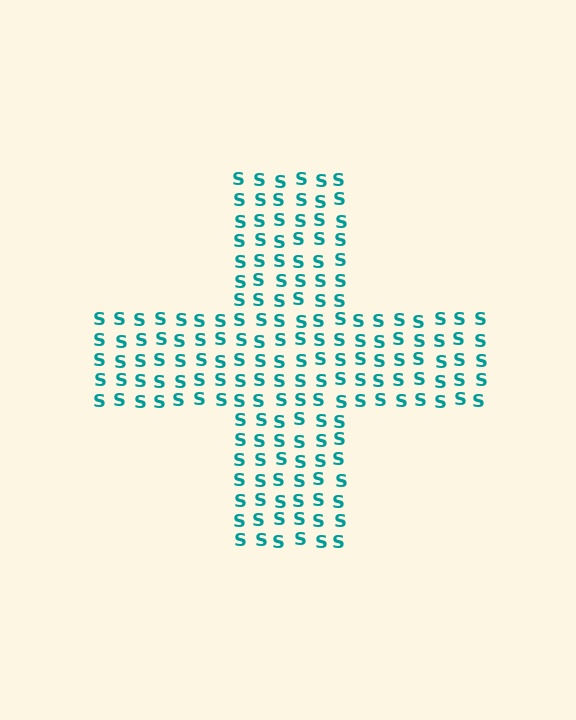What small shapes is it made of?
It is made of small letter S's.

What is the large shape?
The large shape is a cross.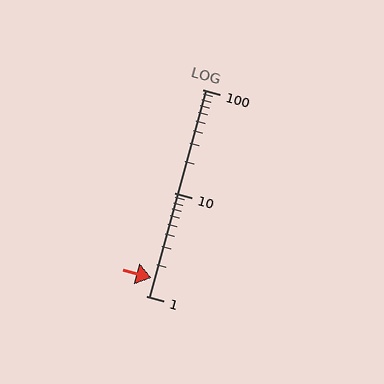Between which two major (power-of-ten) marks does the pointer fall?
The pointer is between 1 and 10.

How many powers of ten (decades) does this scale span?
The scale spans 2 decades, from 1 to 100.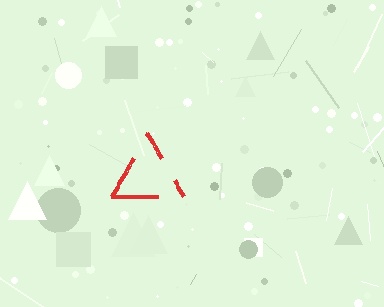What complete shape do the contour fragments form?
The contour fragments form a triangle.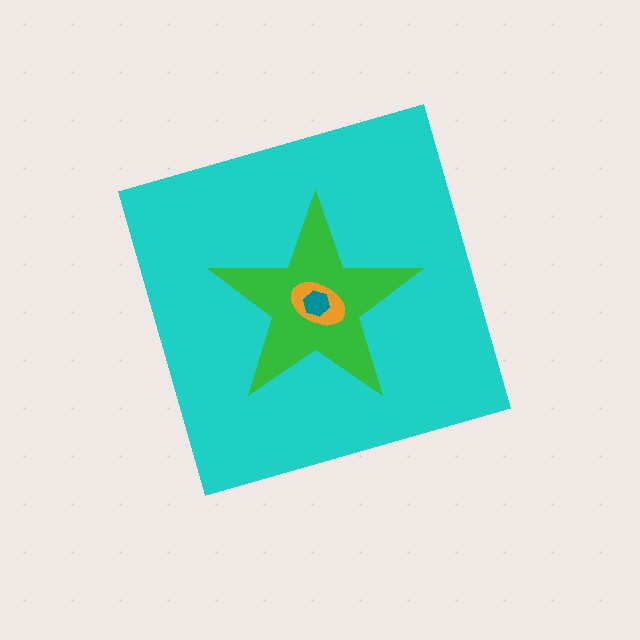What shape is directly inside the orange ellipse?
The teal hexagon.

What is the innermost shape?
The teal hexagon.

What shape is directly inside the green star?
The orange ellipse.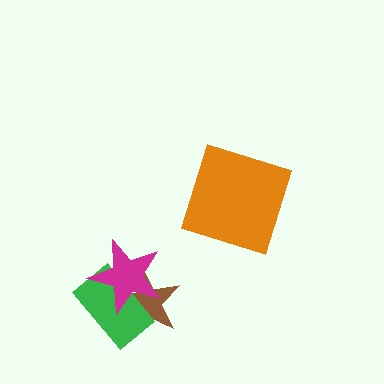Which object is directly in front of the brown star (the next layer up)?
The green rectangle is directly in front of the brown star.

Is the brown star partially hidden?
Yes, it is partially covered by another shape.